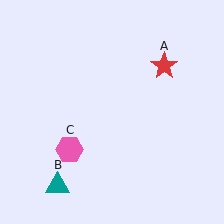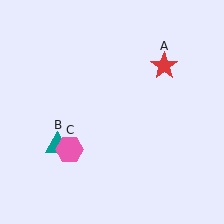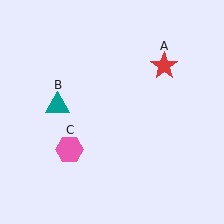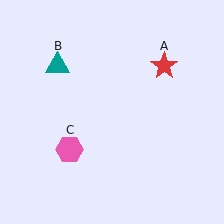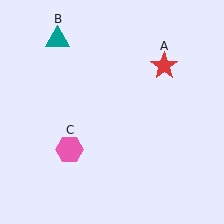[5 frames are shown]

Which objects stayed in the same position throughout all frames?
Red star (object A) and pink hexagon (object C) remained stationary.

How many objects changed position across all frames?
1 object changed position: teal triangle (object B).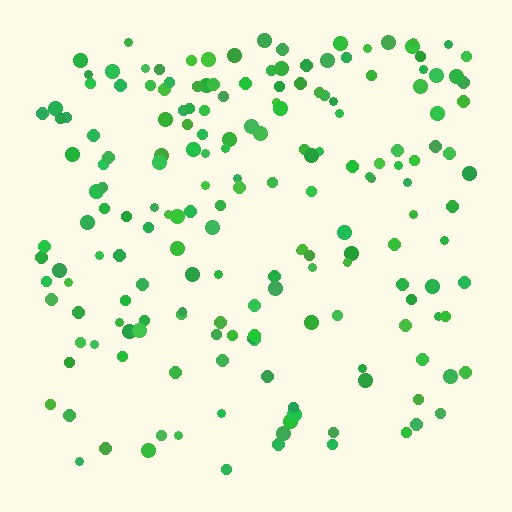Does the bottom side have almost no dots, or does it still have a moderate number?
Still a moderate number, just noticeably fewer than the top.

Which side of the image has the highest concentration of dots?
The top.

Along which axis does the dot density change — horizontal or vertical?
Vertical.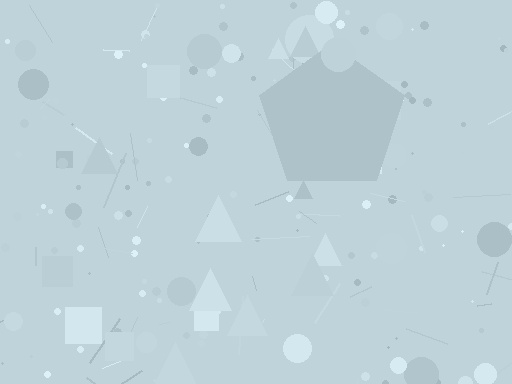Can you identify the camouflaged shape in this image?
The camouflaged shape is a pentagon.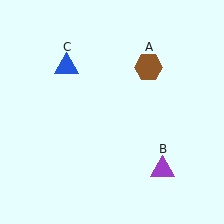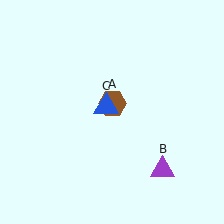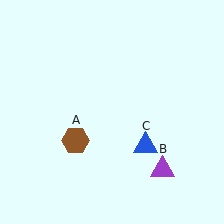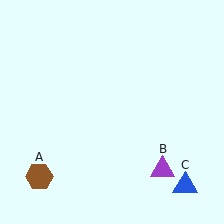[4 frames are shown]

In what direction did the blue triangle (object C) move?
The blue triangle (object C) moved down and to the right.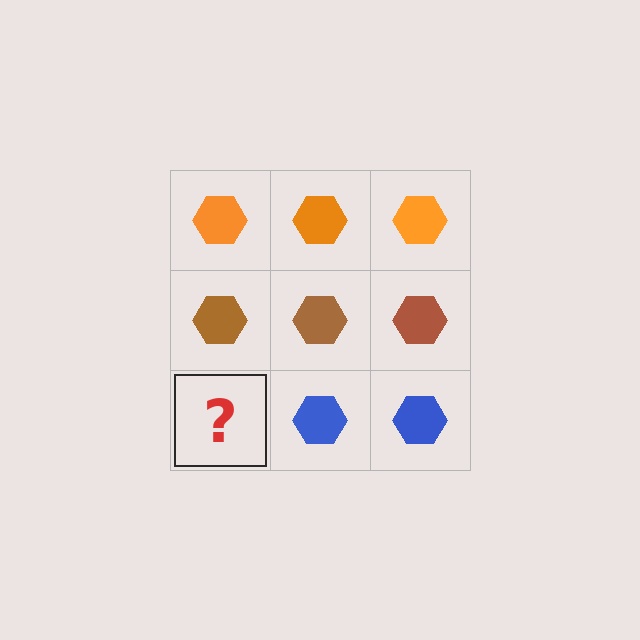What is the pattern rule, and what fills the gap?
The rule is that each row has a consistent color. The gap should be filled with a blue hexagon.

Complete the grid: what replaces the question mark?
The question mark should be replaced with a blue hexagon.